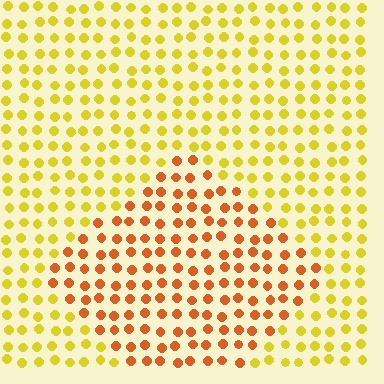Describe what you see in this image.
The image is filled with small yellow elements in a uniform arrangement. A diamond-shaped region is visible where the elements are tinted to a slightly different hue, forming a subtle color boundary.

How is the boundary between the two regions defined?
The boundary is defined purely by a slight shift in hue (about 39 degrees). Spacing, size, and orientation are identical on both sides.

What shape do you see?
I see a diamond.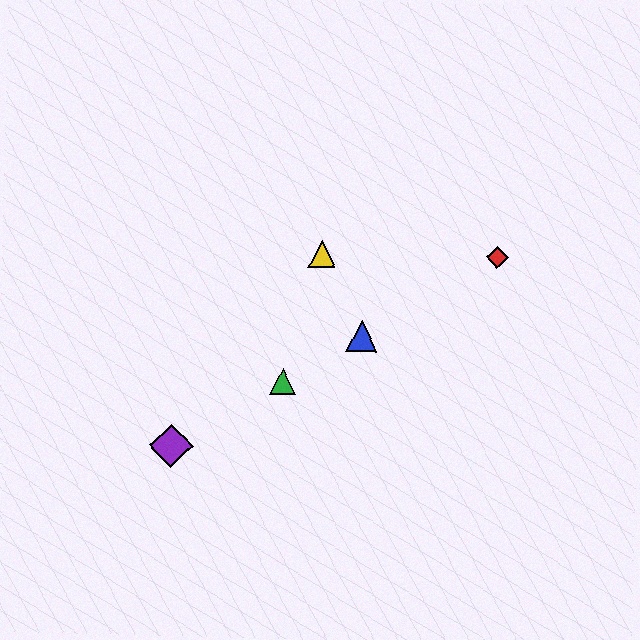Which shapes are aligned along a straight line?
The red diamond, the blue triangle, the green triangle, the purple diamond are aligned along a straight line.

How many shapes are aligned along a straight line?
4 shapes (the red diamond, the blue triangle, the green triangle, the purple diamond) are aligned along a straight line.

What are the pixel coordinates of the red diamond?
The red diamond is at (497, 258).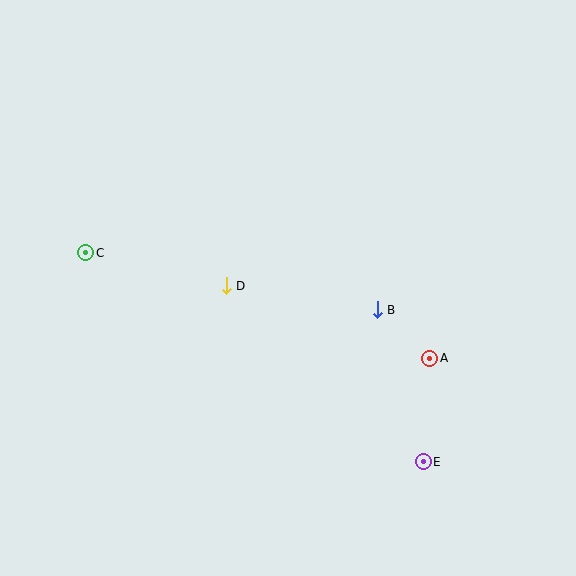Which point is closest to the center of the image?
Point D at (226, 286) is closest to the center.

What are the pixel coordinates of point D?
Point D is at (226, 286).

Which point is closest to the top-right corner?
Point B is closest to the top-right corner.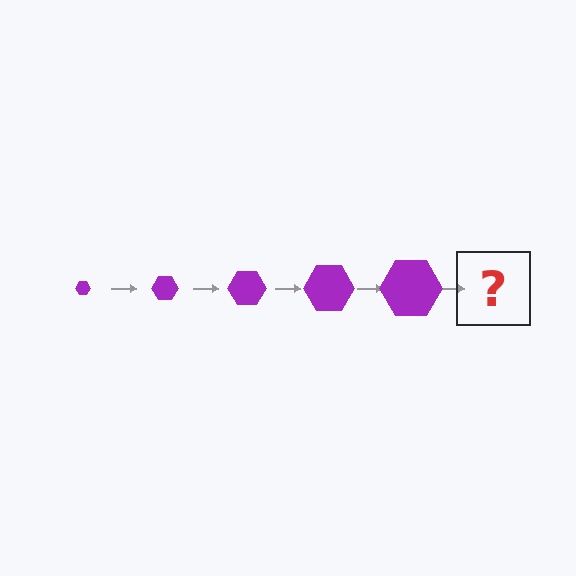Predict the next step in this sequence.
The next step is a purple hexagon, larger than the previous one.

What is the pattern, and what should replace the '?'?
The pattern is that the hexagon gets progressively larger each step. The '?' should be a purple hexagon, larger than the previous one.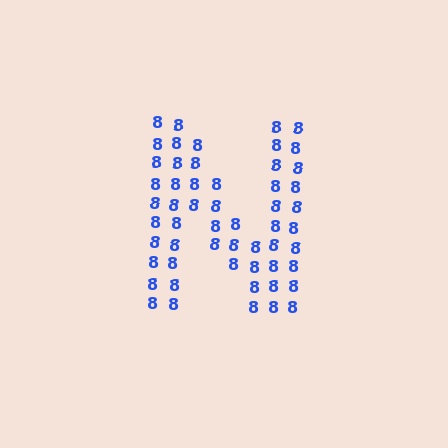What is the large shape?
The large shape is the letter N.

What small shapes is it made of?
It is made of small digit 8's.